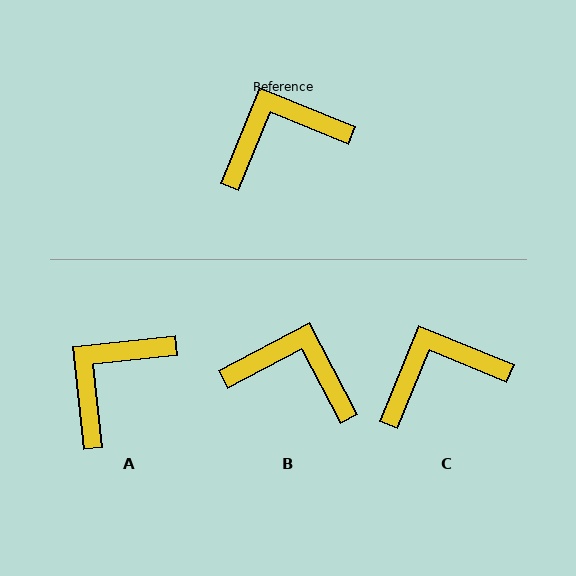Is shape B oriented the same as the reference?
No, it is off by about 40 degrees.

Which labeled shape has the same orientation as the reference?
C.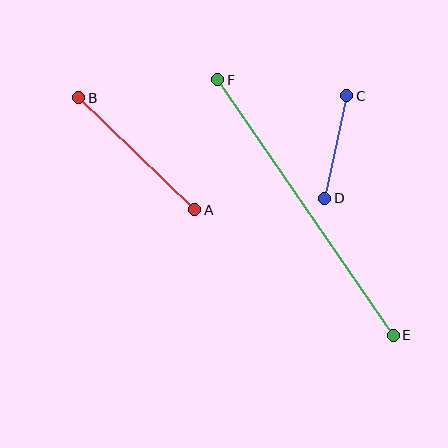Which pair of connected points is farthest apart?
Points E and F are farthest apart.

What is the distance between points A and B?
The distance is approximately 161 pixels.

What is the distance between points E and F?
The distance is approximately 310 pixels.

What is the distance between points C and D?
The distance is approximately 105 pixels.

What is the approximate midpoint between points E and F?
The midpoint is at approximately (305, 208) pixels.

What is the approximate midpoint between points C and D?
The midpoint is at approximately (336, 147) pixels.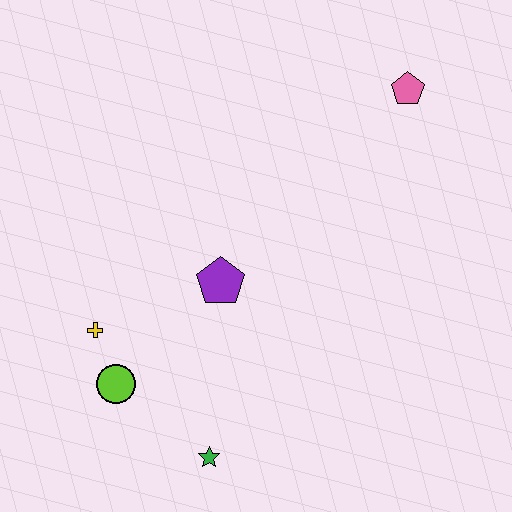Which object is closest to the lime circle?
The yellow cross is closest to the lime circle.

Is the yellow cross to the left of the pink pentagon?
Yes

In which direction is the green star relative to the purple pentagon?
The green star is below the purple pentagon.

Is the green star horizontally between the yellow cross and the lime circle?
No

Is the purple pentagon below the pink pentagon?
Yes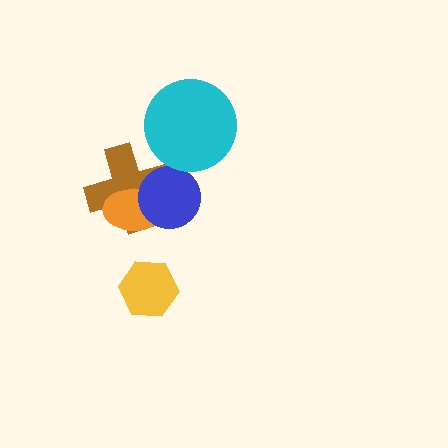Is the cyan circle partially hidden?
No, no other shape covers it.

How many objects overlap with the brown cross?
2 objects overlap with the brown cross.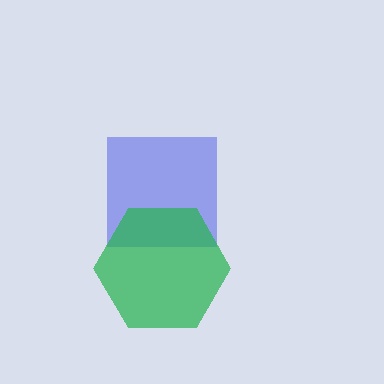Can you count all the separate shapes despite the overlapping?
Yes, there are 2 separate shapes.